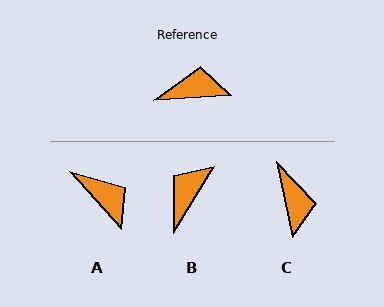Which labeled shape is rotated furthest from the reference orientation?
C, about 82 degrees away.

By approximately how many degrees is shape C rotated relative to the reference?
Approximately 82 degrees clockwise.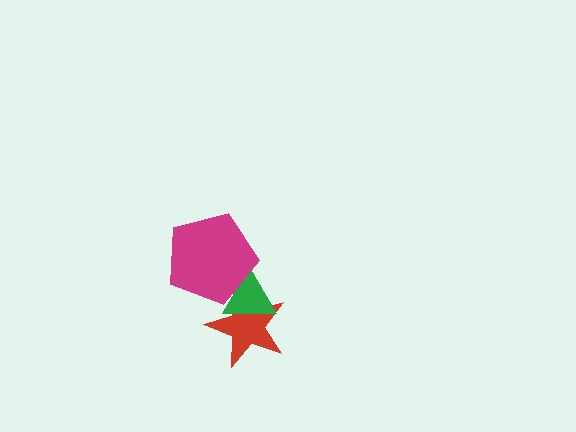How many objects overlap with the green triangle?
2 objects overlap with the green triangle.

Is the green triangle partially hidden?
Yes, it is partially covered by another shape.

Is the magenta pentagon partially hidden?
No, no other shape covers it.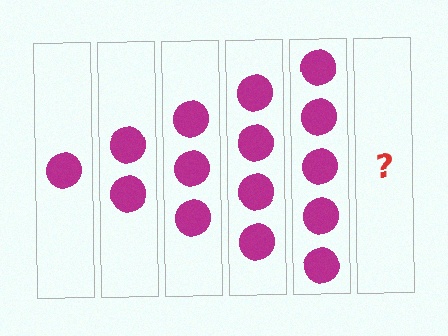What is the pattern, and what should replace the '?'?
The pattern is that each step adds one more circle. The '?' should be 6 circles.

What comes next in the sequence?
The next element should be 6 circles.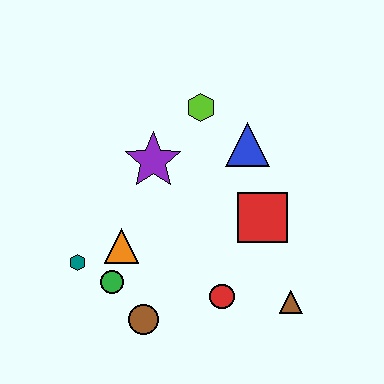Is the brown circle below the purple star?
Yes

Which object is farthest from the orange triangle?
The brown triangle is farthest from the orange triangle.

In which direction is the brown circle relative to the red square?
The brown circle is to the left of the red square.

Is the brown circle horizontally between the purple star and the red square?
No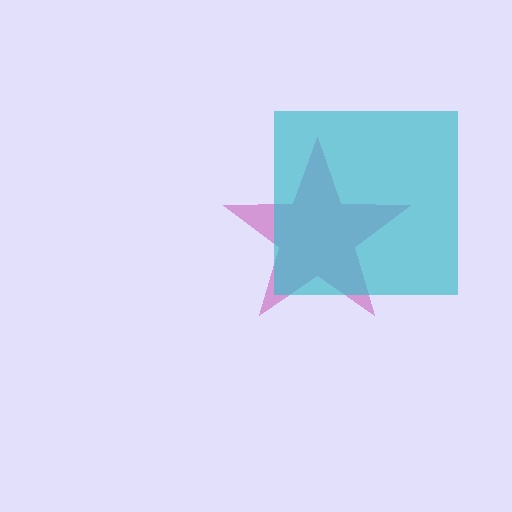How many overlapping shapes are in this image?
There are 2 overlapping shapes in the image.